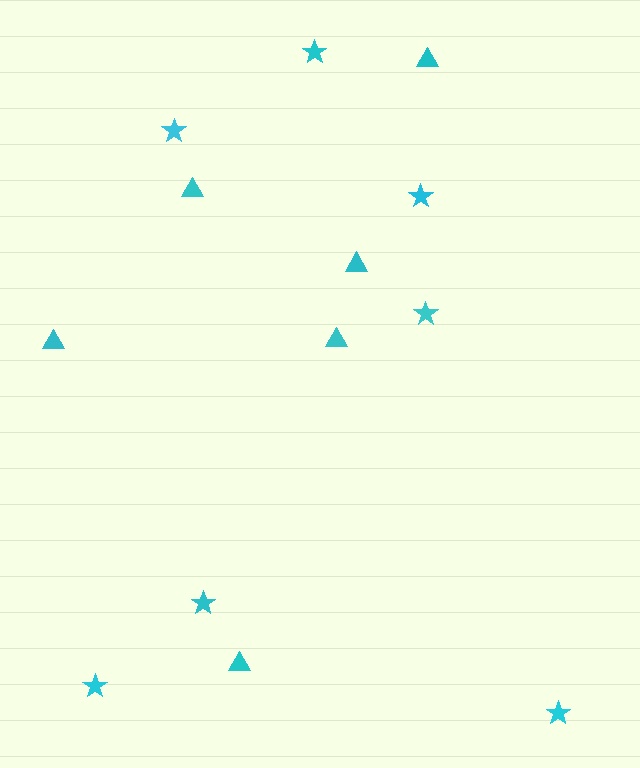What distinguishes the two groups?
There are 2 groups: one group of stars (7) and one group of triangles (6).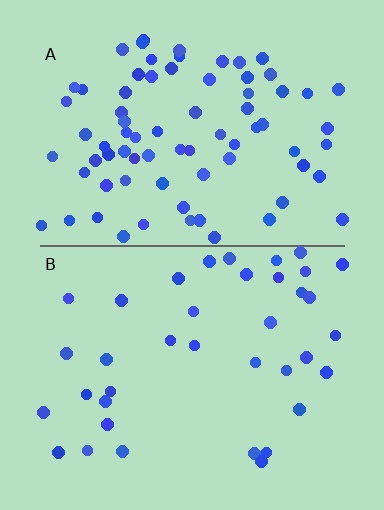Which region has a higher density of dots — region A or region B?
A (the top).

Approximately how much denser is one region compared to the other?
Approximately 2.0× — region A over region B.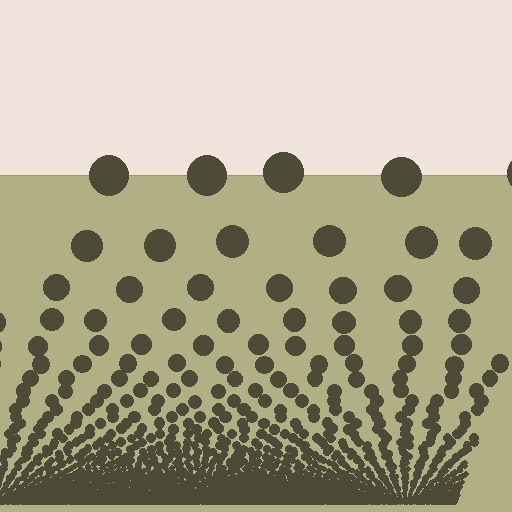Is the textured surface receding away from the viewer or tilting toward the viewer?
The surface appears to tilt toward the viewer. Texture elements get larger and sparser toward the top.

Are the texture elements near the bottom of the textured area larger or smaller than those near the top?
Smaller. The gradient is inverted — elements near the bottom are smaller and denser.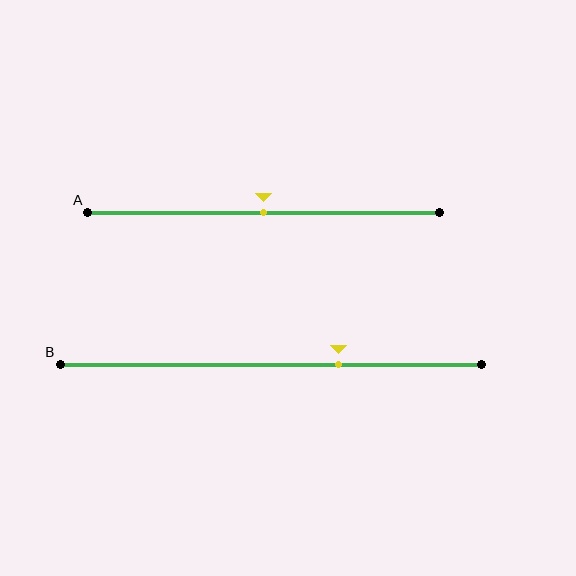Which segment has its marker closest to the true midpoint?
Segment A has its marker closest to the true midpoint.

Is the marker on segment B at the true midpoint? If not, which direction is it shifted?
No, the marker on segment B is shifted to the right by about 16% of the segment length.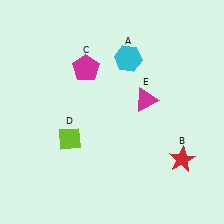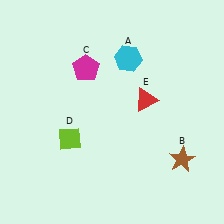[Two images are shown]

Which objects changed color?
B changed from red to brown. E changed from magenta to red.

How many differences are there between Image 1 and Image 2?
There are 2 differences between the two images.